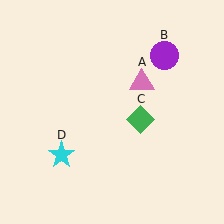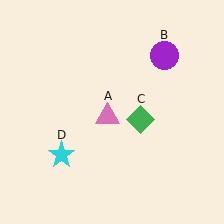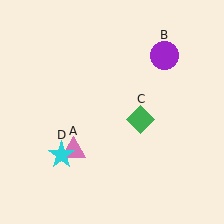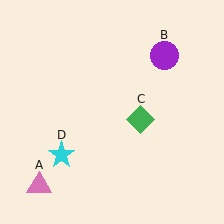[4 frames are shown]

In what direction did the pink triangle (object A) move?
The pink triangle (object A) moved down and to the left.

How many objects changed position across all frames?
1 object changed position: pink triangle (object A).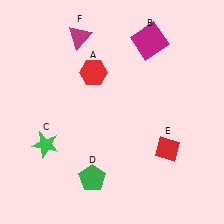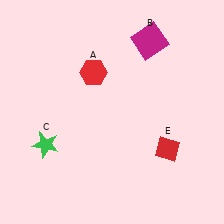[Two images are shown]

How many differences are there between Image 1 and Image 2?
There are 2 differences between the two images.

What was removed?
The green pentagon (D), the magenta triangle (F) were removed in Image 2.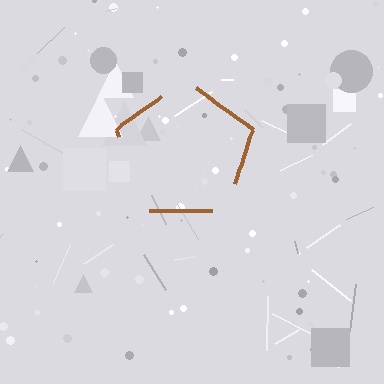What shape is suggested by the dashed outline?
The dashed outline suggests a pentagon.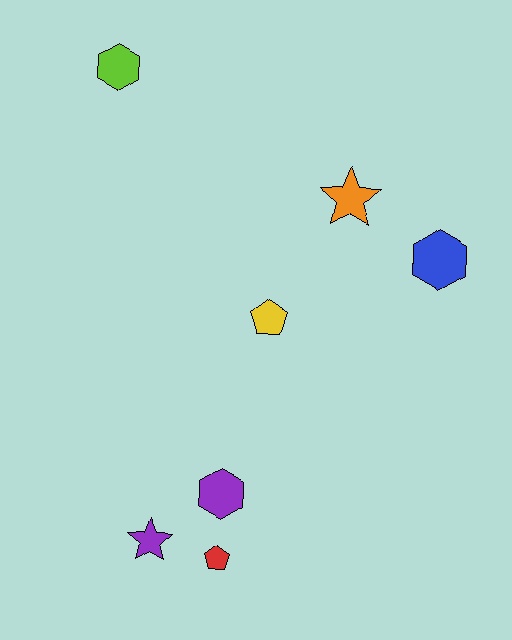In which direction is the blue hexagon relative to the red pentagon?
The blue hexagon is above the red pentagon.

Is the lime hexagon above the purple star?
Yes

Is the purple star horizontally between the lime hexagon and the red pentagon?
Yes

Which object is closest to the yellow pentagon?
The orange star is closest to the yellow pentagon.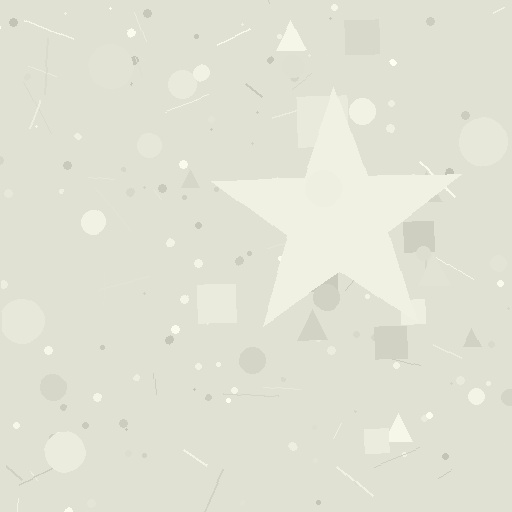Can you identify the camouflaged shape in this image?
The camouflaged shape is a star.